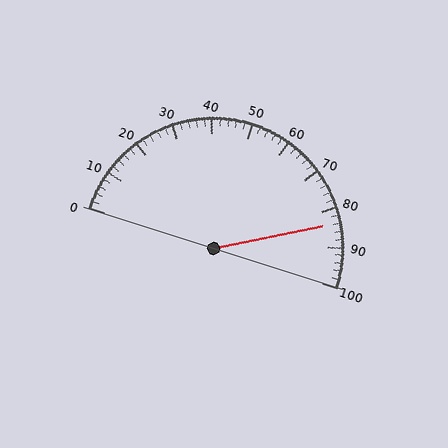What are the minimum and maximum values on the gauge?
The gauge ranges from 0 to 100.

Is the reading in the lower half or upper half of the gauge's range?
The reading is in the upper half of the range (0 to 100).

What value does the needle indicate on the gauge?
The needle indicates approximately 84.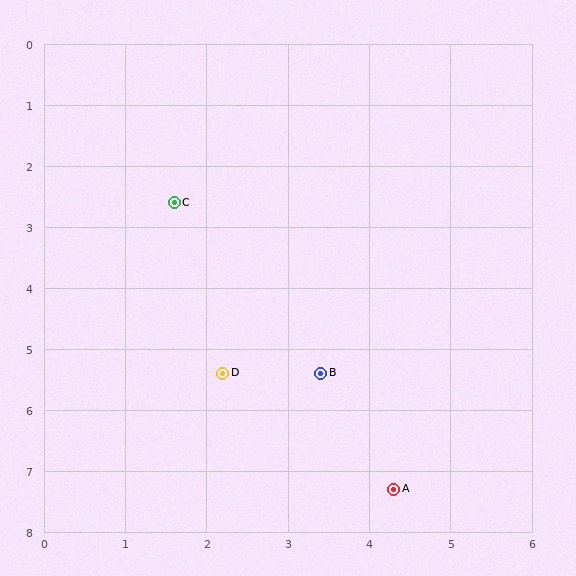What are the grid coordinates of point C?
Point C is at approximately (1.6, 2.6).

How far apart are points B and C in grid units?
Points B and C are about 3.3 grid units apart.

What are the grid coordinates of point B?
Point B is at approximately (3.4, 5.4).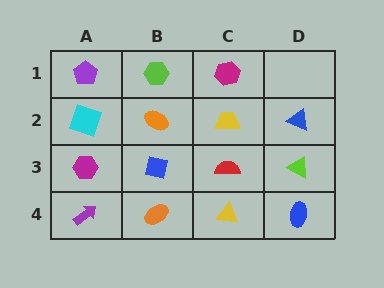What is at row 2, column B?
An orange ellipse.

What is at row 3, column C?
A red semicircle.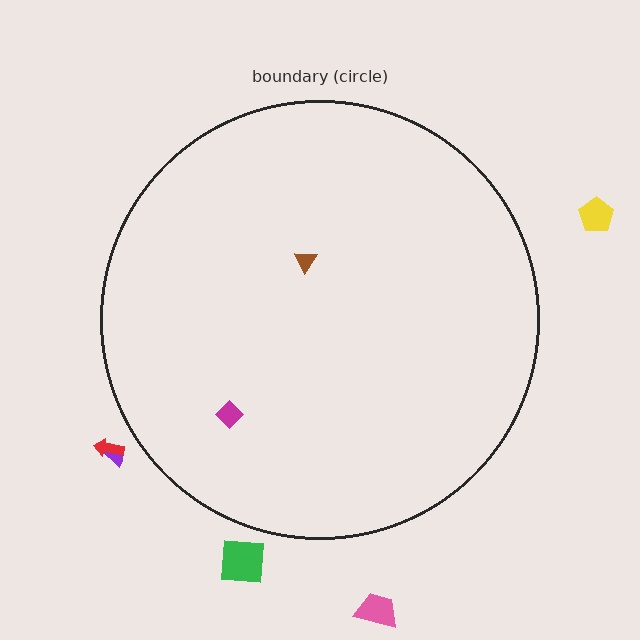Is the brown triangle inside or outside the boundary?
Inside.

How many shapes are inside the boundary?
2 inside, 5 outside.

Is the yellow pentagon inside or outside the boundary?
Outside.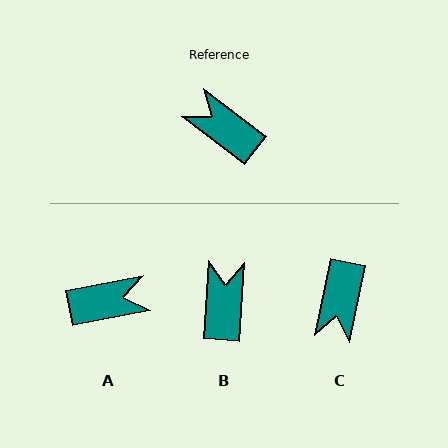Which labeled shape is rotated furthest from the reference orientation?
A, about 131 degrees away.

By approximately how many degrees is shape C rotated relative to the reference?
Approximately 117 degrees counter-clockwise.